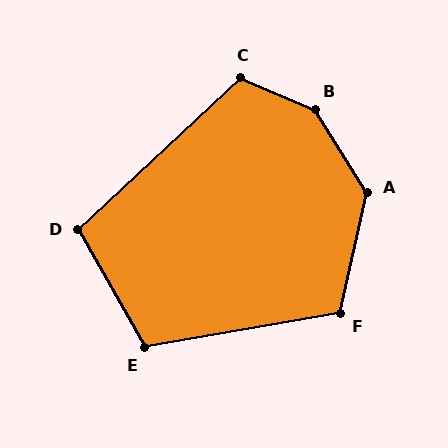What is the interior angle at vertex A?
Approximately 136 degrees (obtuse).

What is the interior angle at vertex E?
Approximately 110 degrees (obtuse).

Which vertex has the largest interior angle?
B, at approximately 144 degrees.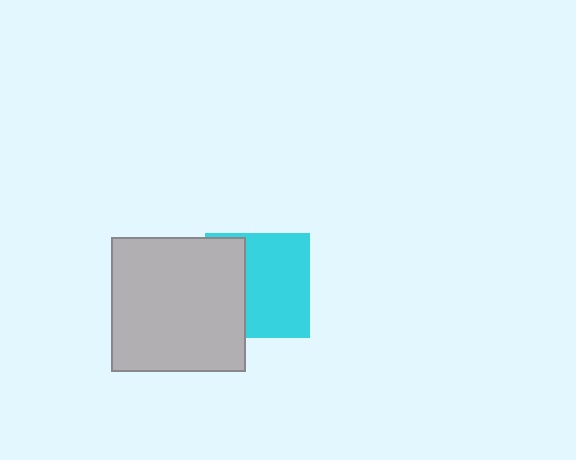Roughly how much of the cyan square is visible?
About half of it is visible (roughly 63%).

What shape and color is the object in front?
The object in front is a light gray square.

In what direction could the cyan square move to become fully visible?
The cyan square could move right. That would shift it out from behind the light gray square entirely.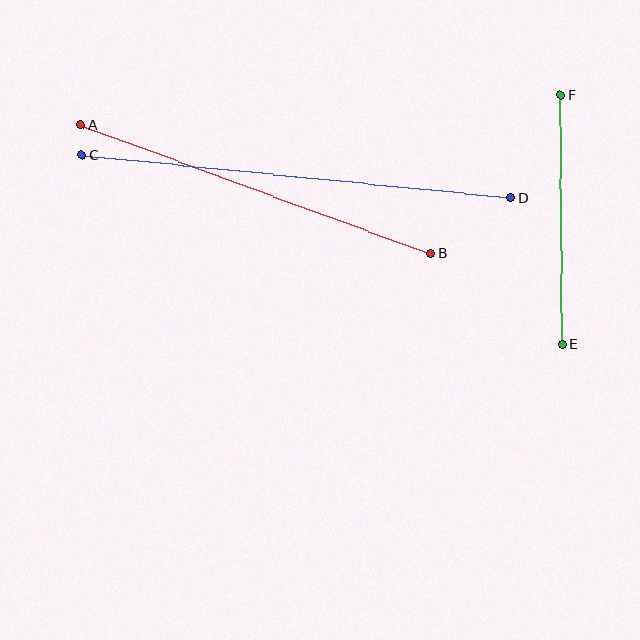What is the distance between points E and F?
The distance is approximately 249 pixels.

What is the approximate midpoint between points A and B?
The midpoint is at approximately (256, 189) pixels.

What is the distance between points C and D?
The distance is approximately 432 pixels.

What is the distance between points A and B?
The distance is approximately 373 pixels.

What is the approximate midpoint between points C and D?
The midpoint is at approximately (296, 176) pixels.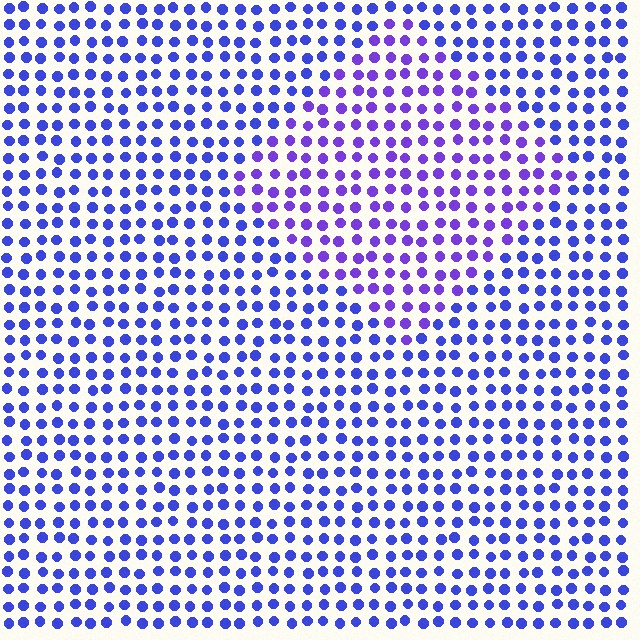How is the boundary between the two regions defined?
The boundary is defined purely by a slight shift in hue (about 27 degrees). Spacing, size, and orientation are identical on both sides.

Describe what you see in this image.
The image is filled with small blue elements in a uniform arrangement. A diamond-shaped region is visible where the elements are tinted to a slightly different hue, forming a subtle color boundary.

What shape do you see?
I see a diamond.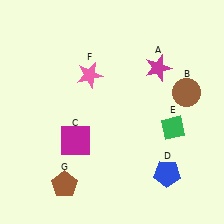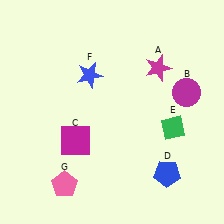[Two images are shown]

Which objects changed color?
B changed from brown to magenta. F changed from pink to blue. G changed from brown to pink.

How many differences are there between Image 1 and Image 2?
There are 3 differences between the two images.